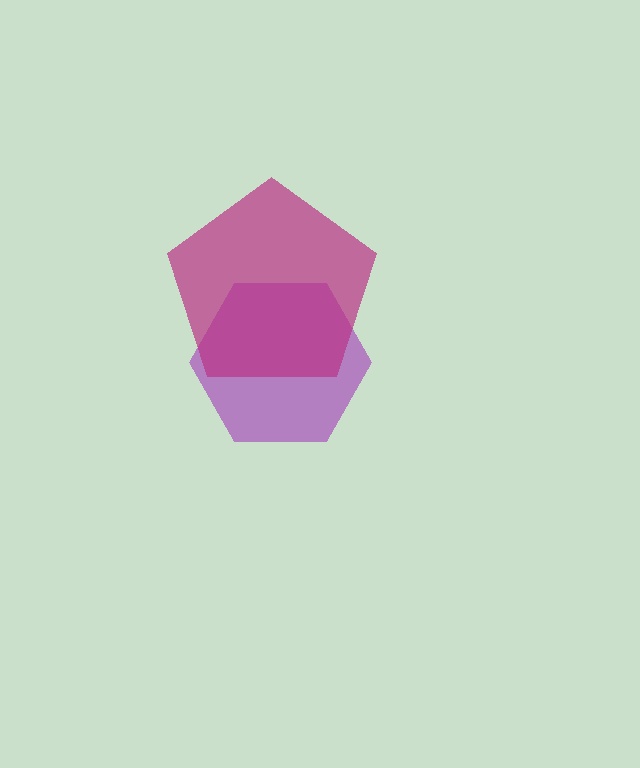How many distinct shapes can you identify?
There are 2 distinct shapes: a purple hexagon, a magenta pentagon.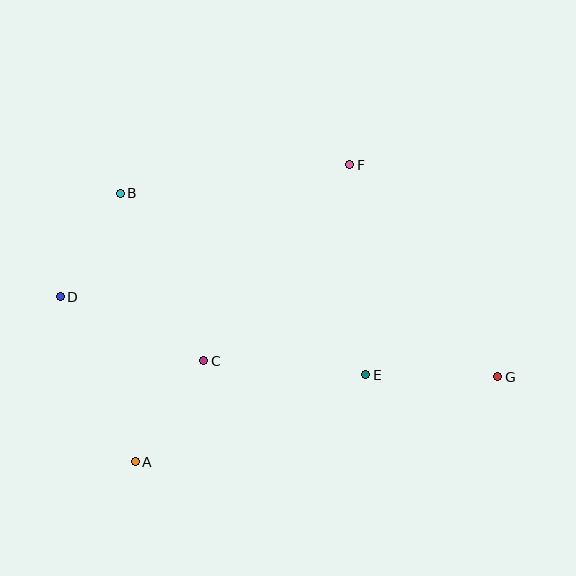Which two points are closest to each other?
Points B and D are closest to each other.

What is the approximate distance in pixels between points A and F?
The distance between A and F is approximately 366 pixels.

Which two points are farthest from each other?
Points D and G are farthest from each other.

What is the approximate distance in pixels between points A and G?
The distance between A and G is approximately 372 pixels.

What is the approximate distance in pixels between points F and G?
The distance between F and G is approximately 258 pixels.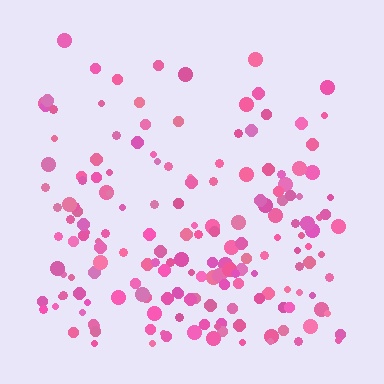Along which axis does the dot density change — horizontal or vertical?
Vertical.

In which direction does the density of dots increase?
From top to bottom, with the bottom side densest.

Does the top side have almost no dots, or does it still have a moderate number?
Still a moderate number, just noticeably fewer than the bottom.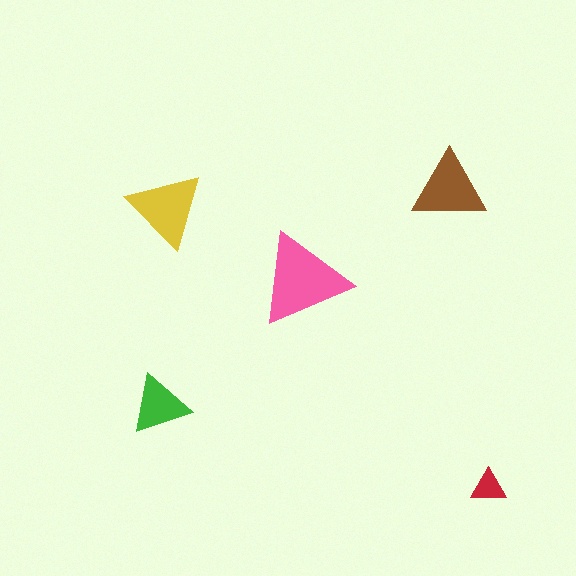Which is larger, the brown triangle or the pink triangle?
The pink one.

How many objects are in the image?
There are 5 objects in the image.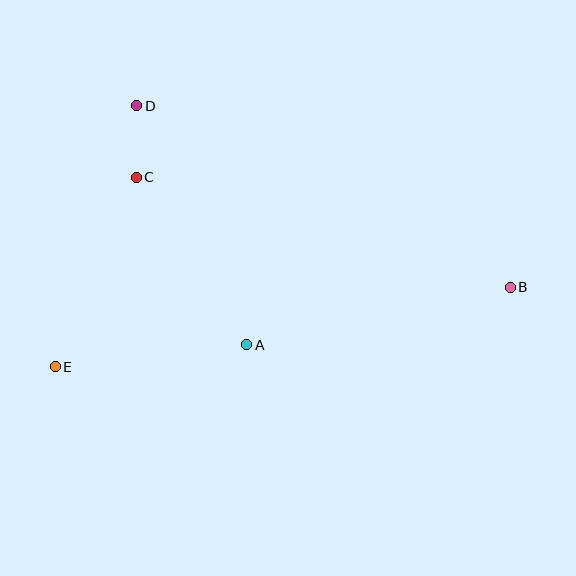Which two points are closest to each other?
Points C and D are closest to each other.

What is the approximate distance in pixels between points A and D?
The distance between A and D is approximately 263 pixels.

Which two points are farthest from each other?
Points B and E are farthest from each other.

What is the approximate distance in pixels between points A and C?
The distance between A and C is approximately 201 pixels.